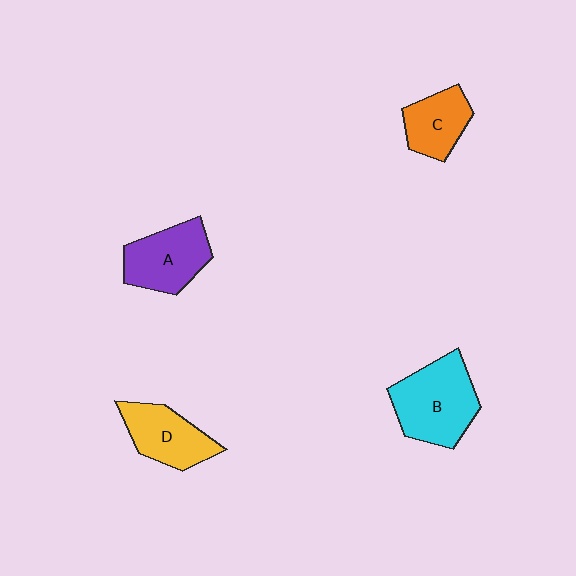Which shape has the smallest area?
Shape C (orange).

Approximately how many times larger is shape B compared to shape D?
Approximately 1.4 times.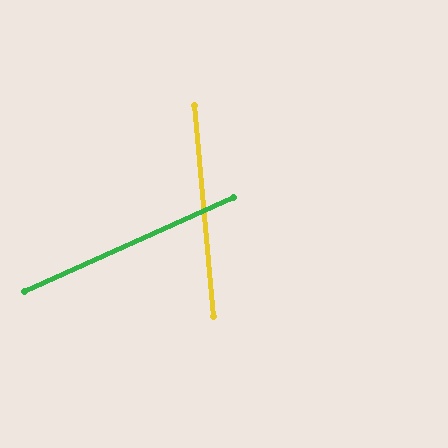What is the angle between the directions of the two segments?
Approximately 71 degrees.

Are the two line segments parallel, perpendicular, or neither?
Neither parallel nor perpendicular — they differ by about 71°.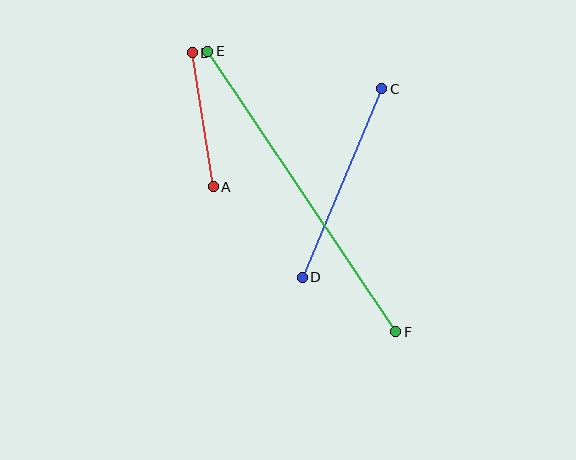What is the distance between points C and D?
The distance is approximately 204 pixels.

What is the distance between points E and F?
The distance is approximately 338 pixels.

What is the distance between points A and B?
The distance is approximately 136 pixels.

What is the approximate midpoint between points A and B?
The midpoint is at approximately (203, 120) pixels.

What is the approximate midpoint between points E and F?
The midpoint is at approximately (302, 192) pixels.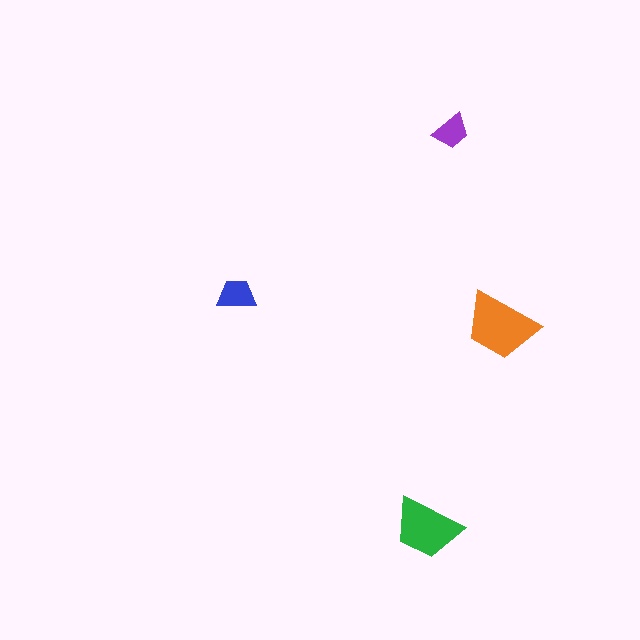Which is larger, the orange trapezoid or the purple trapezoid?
The orange one.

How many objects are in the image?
There are 4 objects in the image.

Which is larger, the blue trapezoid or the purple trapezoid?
The blue one.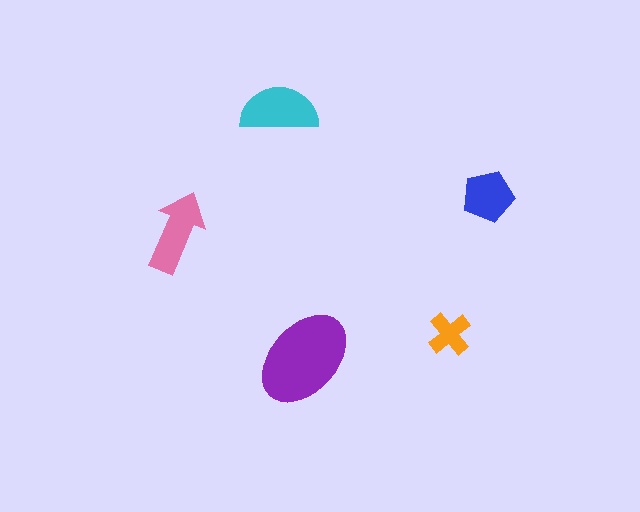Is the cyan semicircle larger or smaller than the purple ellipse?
Smaller.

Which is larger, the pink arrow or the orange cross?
The pink arrow.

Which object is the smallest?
The orange cross.